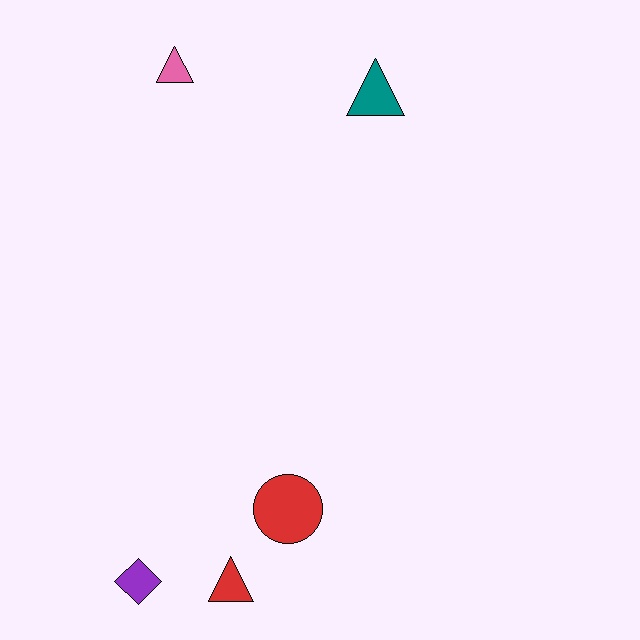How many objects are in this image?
There are 5 objects.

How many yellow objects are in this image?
There are no yellow objects.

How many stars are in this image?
There are no stars.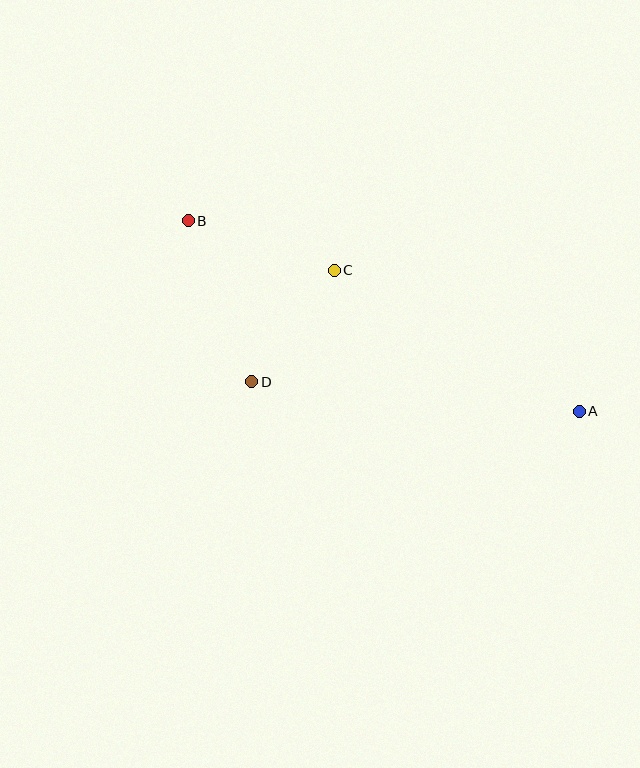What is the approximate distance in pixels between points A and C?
The distance between A and C is approximately 283 pixels.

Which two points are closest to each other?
Points C and D are closest to each other.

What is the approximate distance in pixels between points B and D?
The distance between B and D is approximately 173 pixels.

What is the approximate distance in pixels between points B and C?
The distance between B and C is approximately 154 pixels.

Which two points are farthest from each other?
Points A and B are farthest from each other.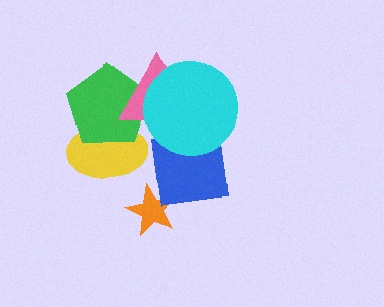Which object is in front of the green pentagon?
The pink triangle is in front of the green pentagon.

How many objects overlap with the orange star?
1 object overlaps with the orange star.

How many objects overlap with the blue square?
3 objects overlap with the blue square.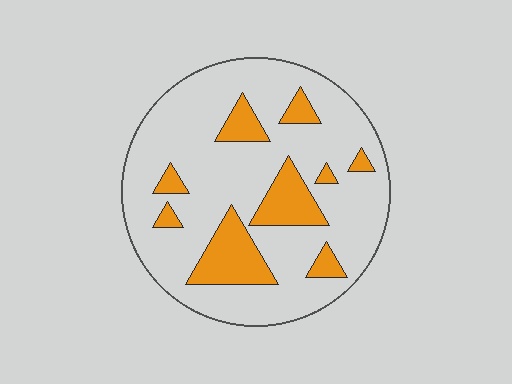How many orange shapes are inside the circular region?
9.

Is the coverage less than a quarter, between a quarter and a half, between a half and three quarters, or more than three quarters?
Less than a quarter.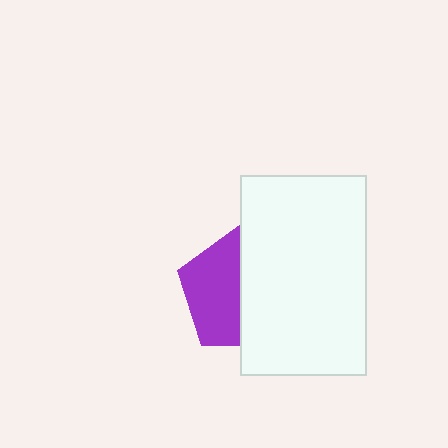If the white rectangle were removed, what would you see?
You would see the complete purple pentagon.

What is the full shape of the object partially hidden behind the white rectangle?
The partially hidden object is a purple pentagon.